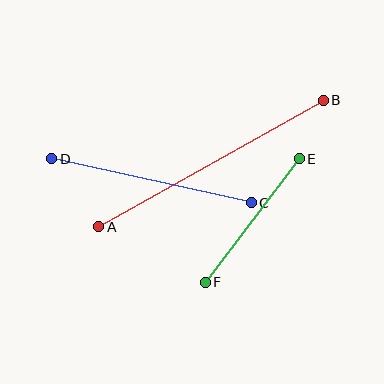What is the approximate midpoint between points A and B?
The midpoint is at approximately (211, 163) pixels.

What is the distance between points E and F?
The distance is approximately 155 pixels.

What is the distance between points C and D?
The distance is approximately 204 pixels.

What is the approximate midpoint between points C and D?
The midpoint is at approximately (152, 181) pixels.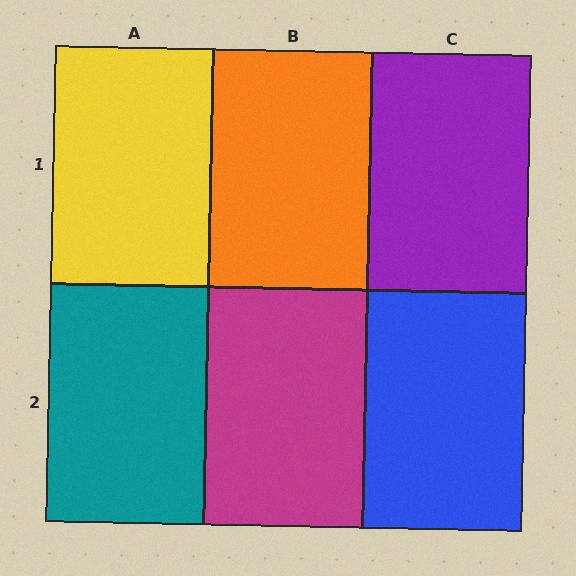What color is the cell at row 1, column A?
Yellow.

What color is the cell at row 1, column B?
Orange.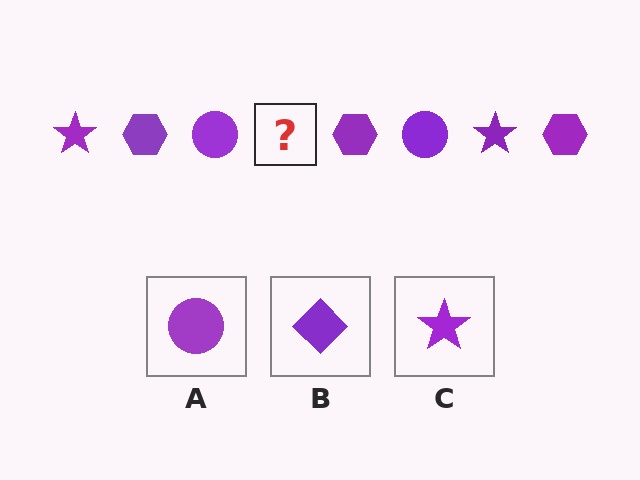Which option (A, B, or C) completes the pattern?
C.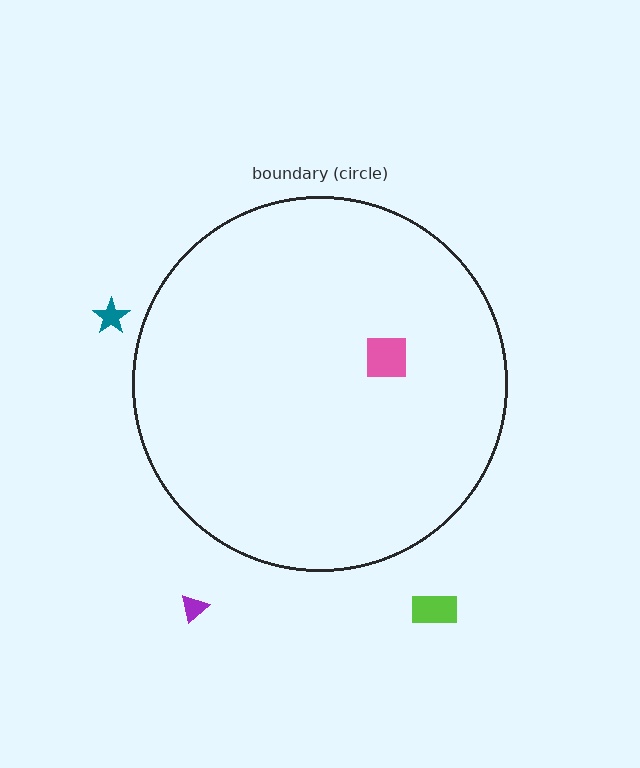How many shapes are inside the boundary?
1 inside, 3 outside.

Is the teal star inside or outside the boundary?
Outside.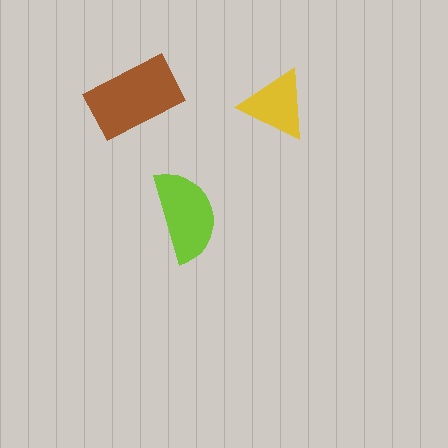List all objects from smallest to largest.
The yellow triangle, the lime semicircle, the brown rectangle.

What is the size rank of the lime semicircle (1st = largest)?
2nd.